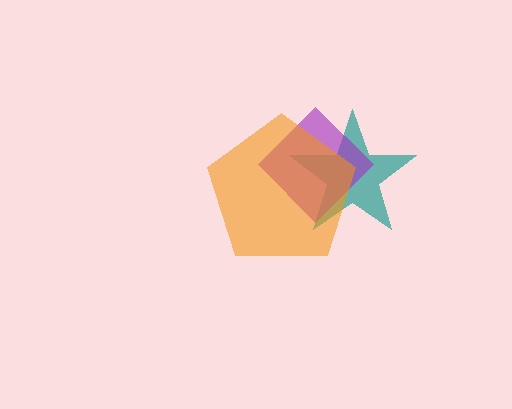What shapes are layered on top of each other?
The layered shapes are: a teal star, a purple diamond, an orange pentagon.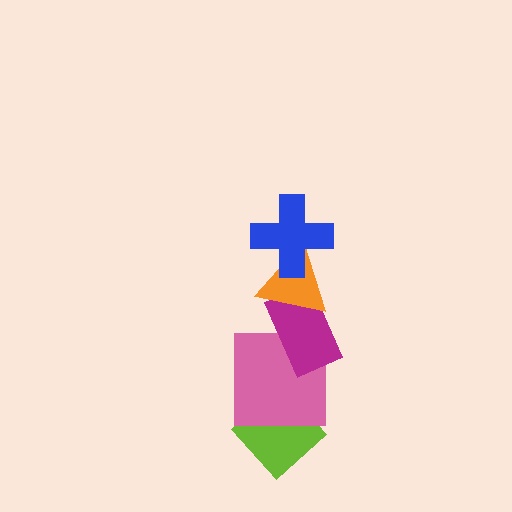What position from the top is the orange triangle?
The orange triangle is 2nd from the top.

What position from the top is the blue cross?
The blue cross is 1st from the top.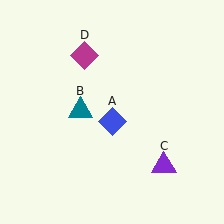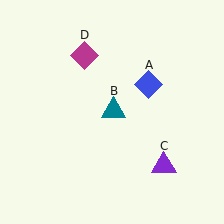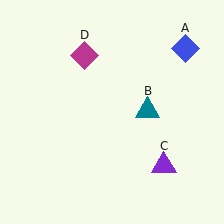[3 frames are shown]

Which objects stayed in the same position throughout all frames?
Purple triangle (object C) and magenta diamond (object D) remained stationary.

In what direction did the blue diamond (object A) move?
The blue diamond (object A) moved up and to the right.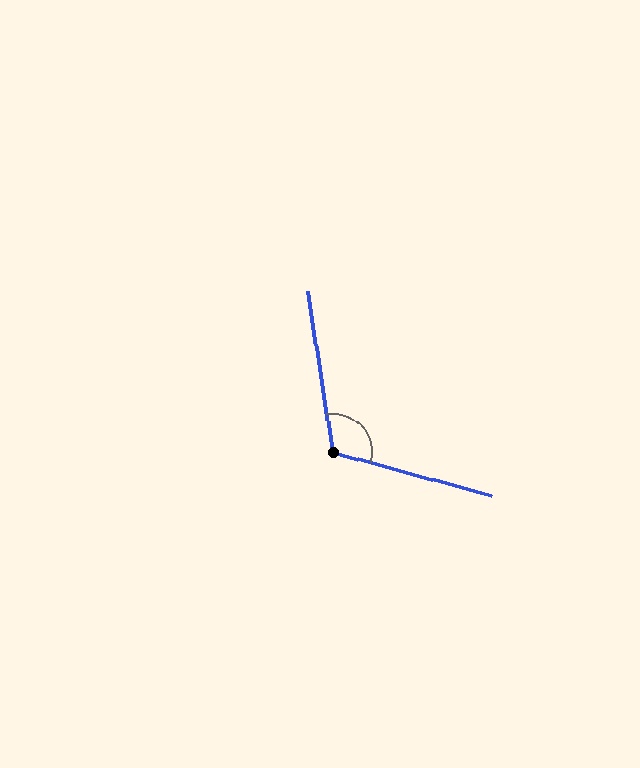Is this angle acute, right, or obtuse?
It is obtuse.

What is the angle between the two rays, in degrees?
Approximately 114 degrees.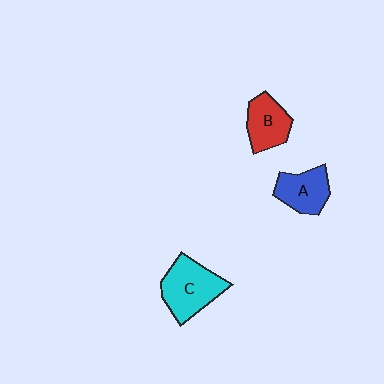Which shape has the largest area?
Shape C (cyan).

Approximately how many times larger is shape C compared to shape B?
Approximately 1.4 times.